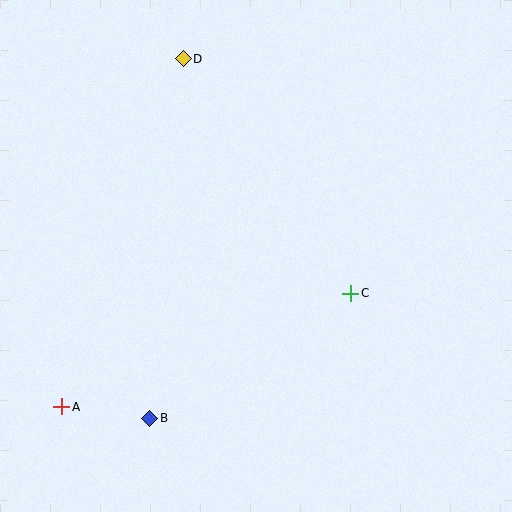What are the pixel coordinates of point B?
Point B is at (150, 418).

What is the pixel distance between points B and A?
The distance between B and A is 89 pixels.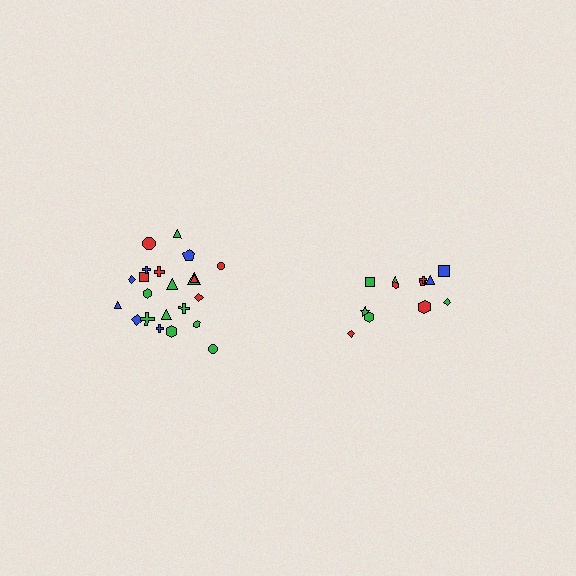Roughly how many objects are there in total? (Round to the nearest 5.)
Roughly 35 objects in total.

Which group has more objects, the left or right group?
The left group.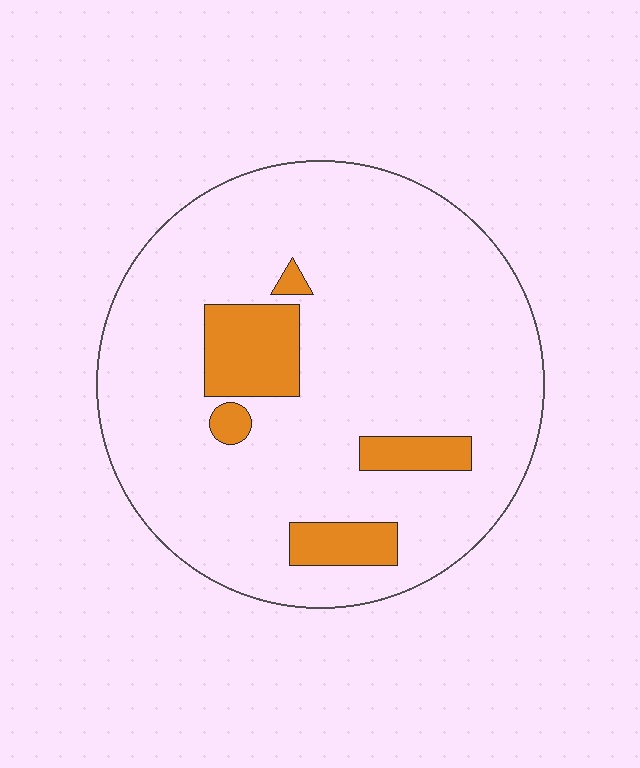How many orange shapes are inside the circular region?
5.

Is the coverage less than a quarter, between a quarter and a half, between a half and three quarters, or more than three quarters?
Less than a quarter.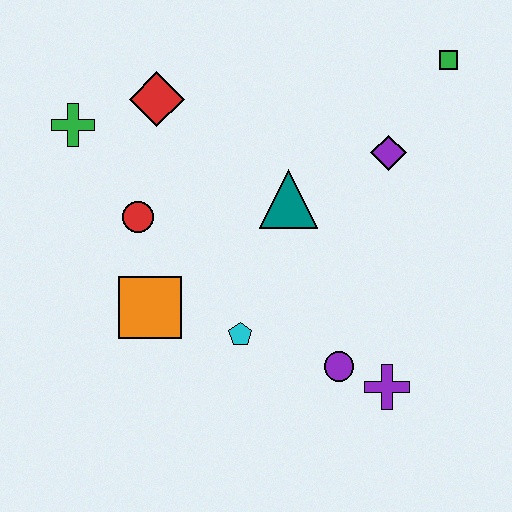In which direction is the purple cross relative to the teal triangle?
The purple cross is below the teal triangle.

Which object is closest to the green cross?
The red diamond is closest to the green cross.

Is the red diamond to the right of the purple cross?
No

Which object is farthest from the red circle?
The green square is farthest from the red circle.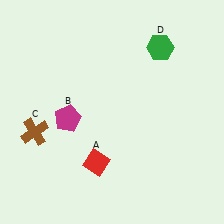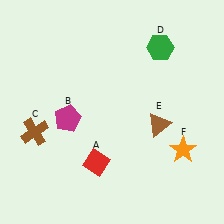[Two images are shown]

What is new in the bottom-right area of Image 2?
A brown triangle (E) was added in the bottom-right area of Image 2.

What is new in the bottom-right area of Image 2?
An orange star (F) was added in the bottom-right area of Image 2.